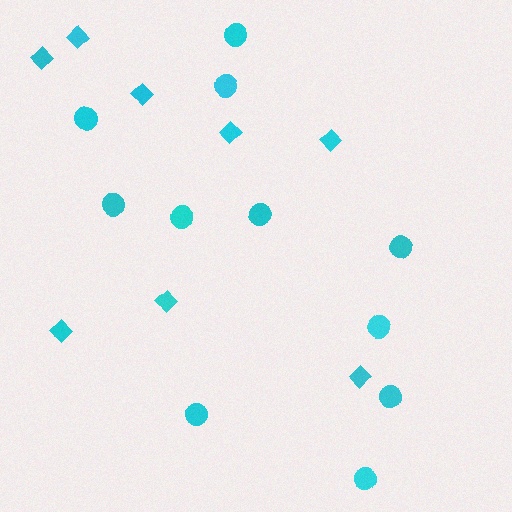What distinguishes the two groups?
There are 2 groups: one group of diamonds (8) and one group of circles (11).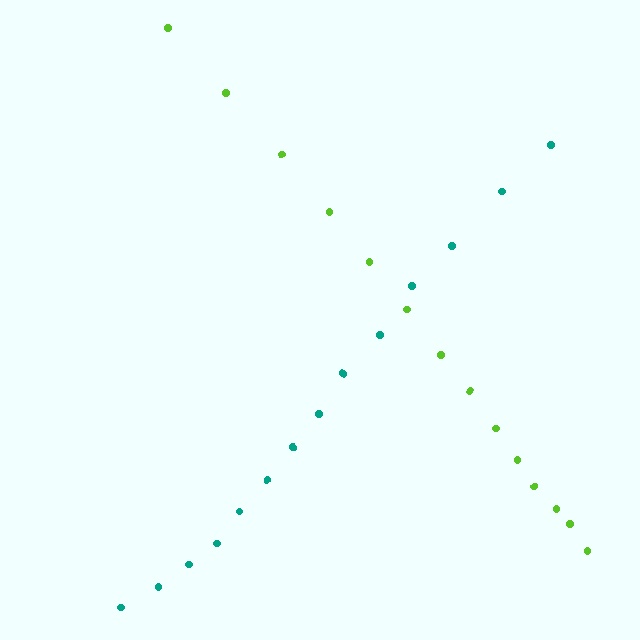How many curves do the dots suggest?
There are 2 distinct paths.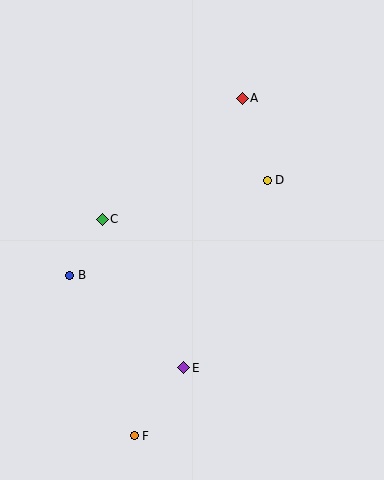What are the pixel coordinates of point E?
Point E is at (184, 368).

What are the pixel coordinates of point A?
Point A is at (242, 98).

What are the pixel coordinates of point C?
Point C is at (102, 219).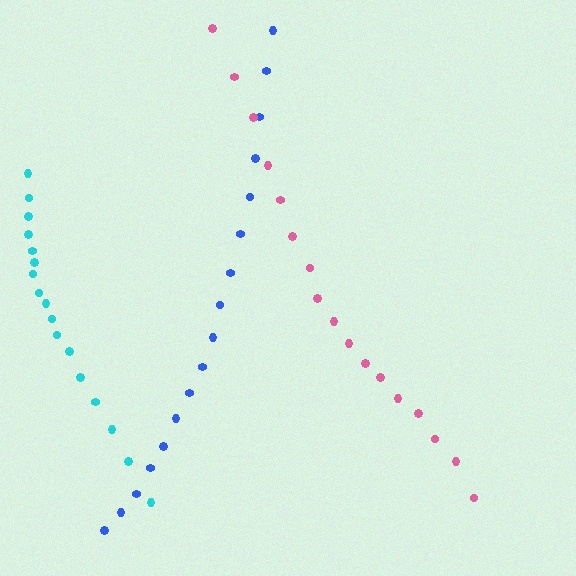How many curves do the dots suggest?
There are 3 distinct paths.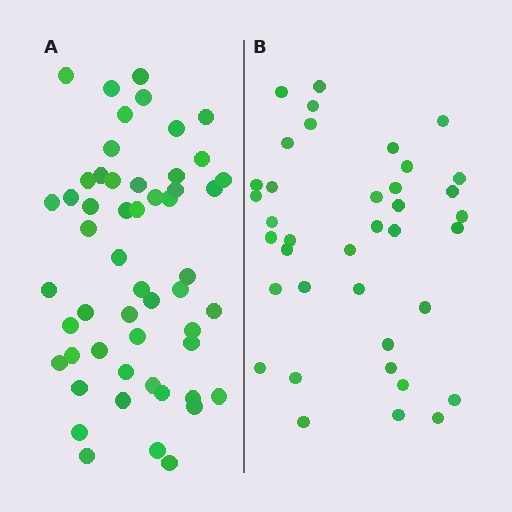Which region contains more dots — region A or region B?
Region A (the left region) has more dots.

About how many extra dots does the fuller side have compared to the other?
Region A has approximately 15 more dots than region B.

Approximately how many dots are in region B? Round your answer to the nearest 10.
About 40 dots. (The exact count is 38, which rounds to 40.)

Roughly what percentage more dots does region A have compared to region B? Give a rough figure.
About 40% more.